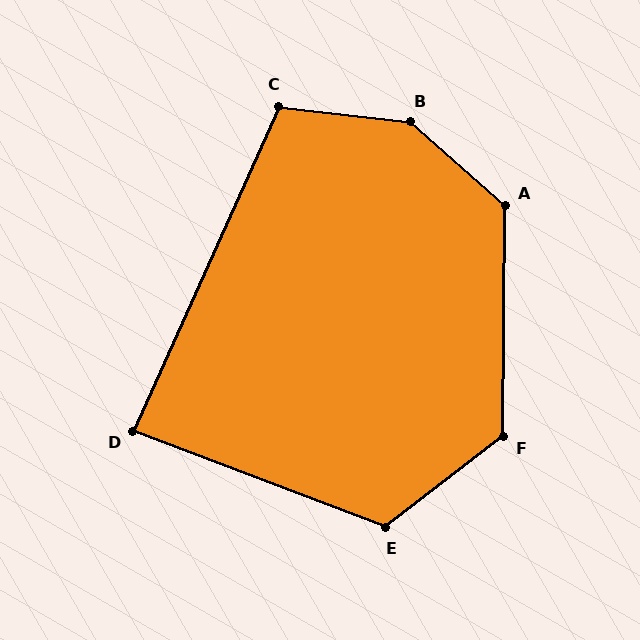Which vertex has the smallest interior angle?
D, at approximately 87 degrees.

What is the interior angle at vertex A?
Approximately 131 degrees (obtuse).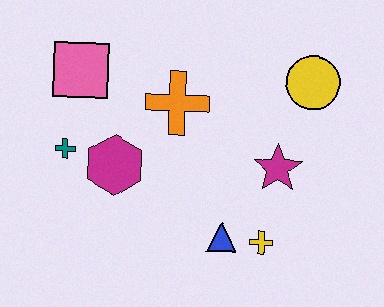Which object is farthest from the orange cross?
The yellow cross is farthest from the orange cross.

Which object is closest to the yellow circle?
The magenta star is closest to the yellow circle.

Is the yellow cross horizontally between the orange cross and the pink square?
No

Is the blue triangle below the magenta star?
Yes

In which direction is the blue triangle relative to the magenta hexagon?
The blue triangle is to the right of the magenta hexagon.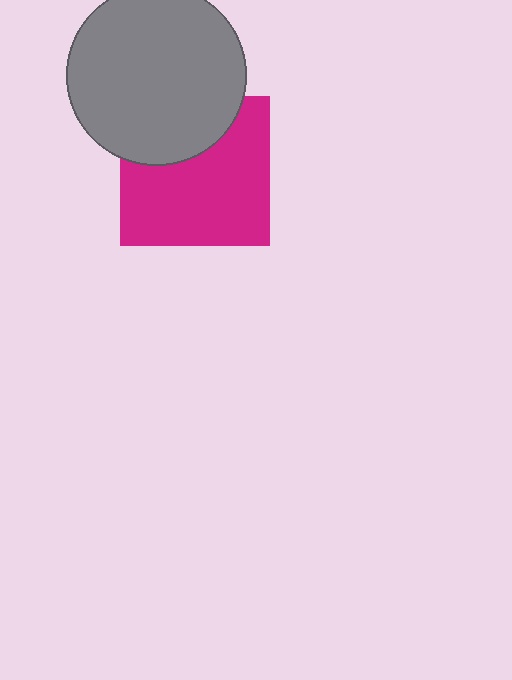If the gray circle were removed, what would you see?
You would see the complete magenta square.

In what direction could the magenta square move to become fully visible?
The magenta square could move down. That would shift it out from behind the gray circle entirely.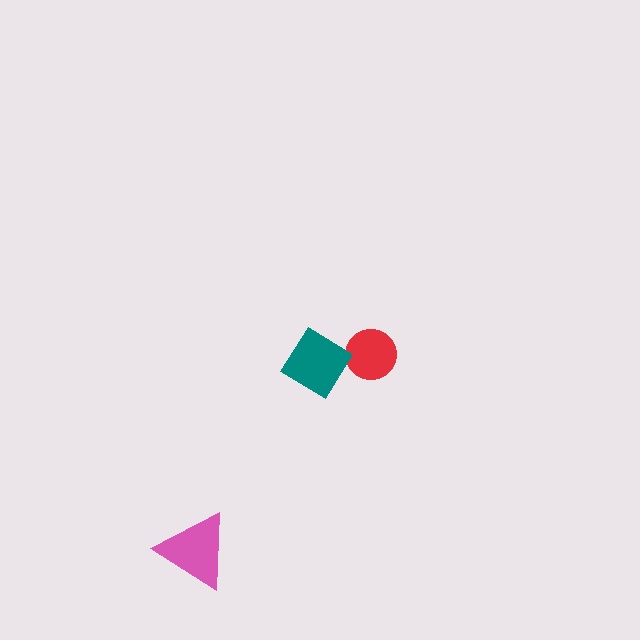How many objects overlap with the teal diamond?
1 object overlaps with the teal diamond.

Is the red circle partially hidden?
Yes, it is partially covered by another shape.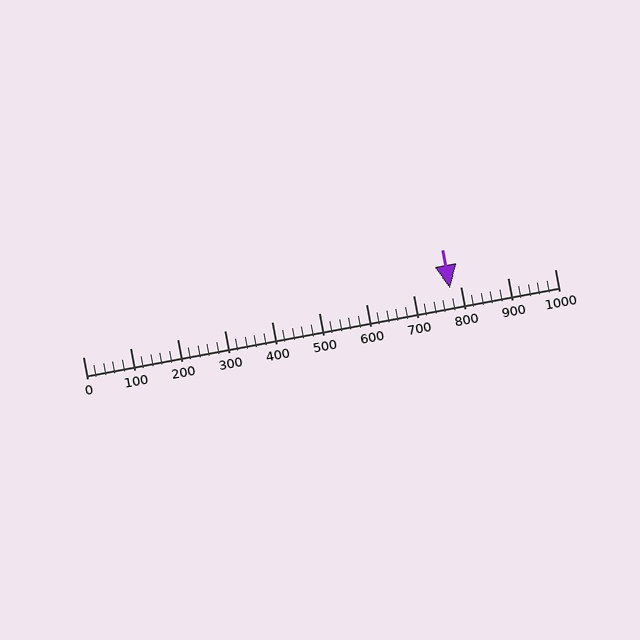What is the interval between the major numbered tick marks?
The major tick marks are spaced 100 units apart.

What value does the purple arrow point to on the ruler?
The purple arrow points to approximately 778.